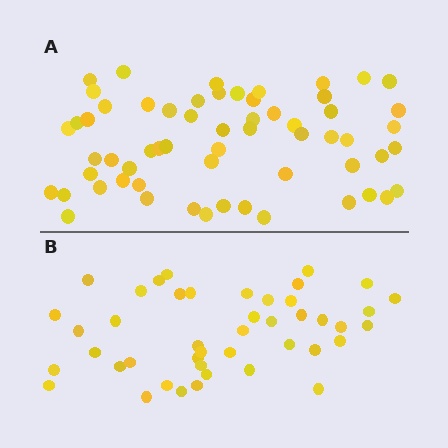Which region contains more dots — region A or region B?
Region A (the top region) has more dots.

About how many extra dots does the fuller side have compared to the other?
Region A has approximately 15 more dots than region B.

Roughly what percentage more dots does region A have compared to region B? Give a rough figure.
About 35% more.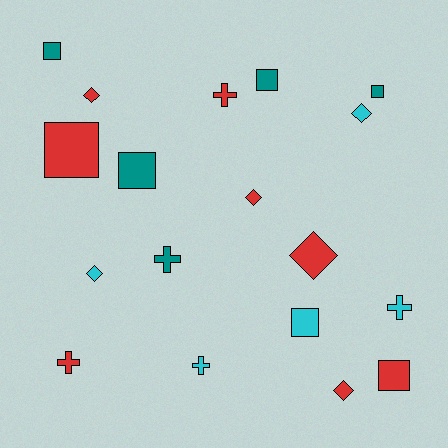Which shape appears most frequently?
Square, with 7 objects.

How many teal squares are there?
There are 4 teal squares.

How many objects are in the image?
There are 18 objects.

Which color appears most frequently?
Red, with 8 objects.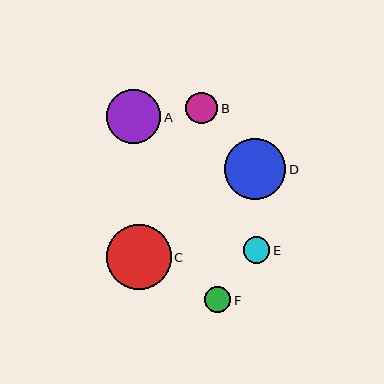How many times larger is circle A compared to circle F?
Circle A is approximately 2.1 times the size of circle F.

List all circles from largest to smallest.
From largest to smallest: C, D, A, B, F, E.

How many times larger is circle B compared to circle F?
Circle B is approximately 1.2 times the size of circle F.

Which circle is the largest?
Circle C is the largest with a size of approximately 65 pixels.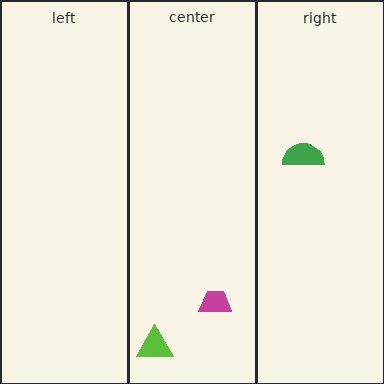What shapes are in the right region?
The green semicircle.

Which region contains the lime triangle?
The center region.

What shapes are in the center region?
The lime triangle, the magenta trapezoid.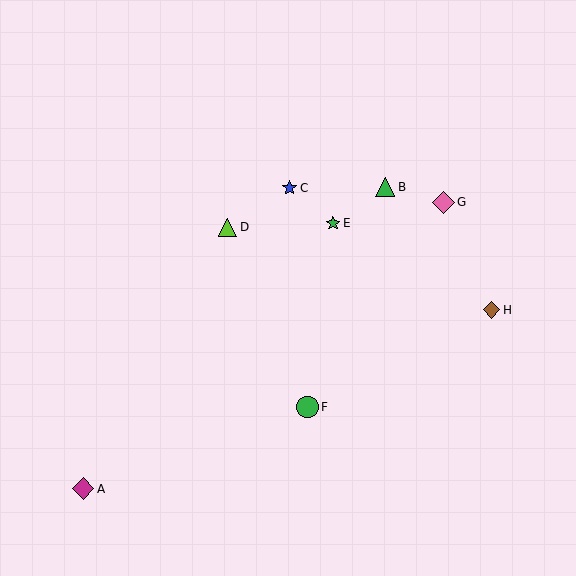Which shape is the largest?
The magenta diamond (labeled A) is the largest.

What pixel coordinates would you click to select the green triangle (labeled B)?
Click at (385, 187) to select the green triangle B.